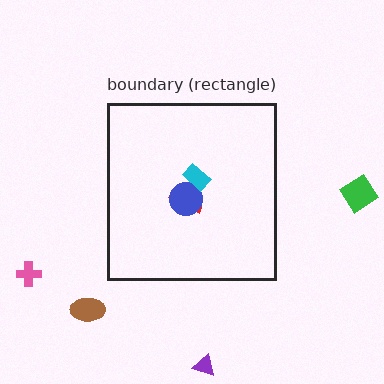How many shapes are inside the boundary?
3 inside, 4 outside.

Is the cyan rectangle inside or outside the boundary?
Inside.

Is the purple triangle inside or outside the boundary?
Outside.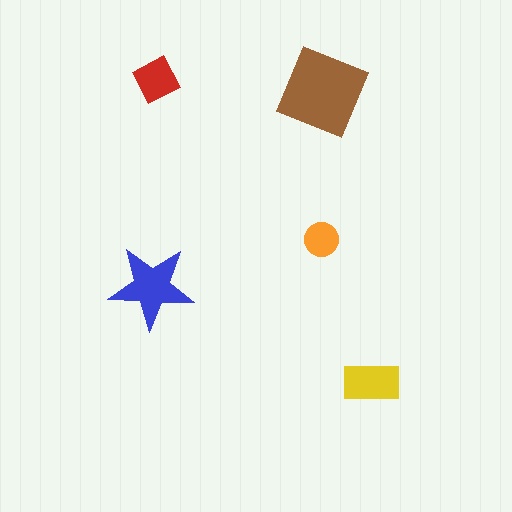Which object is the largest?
The brown diamond.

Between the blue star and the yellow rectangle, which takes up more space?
The blue star.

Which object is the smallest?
The orange circle.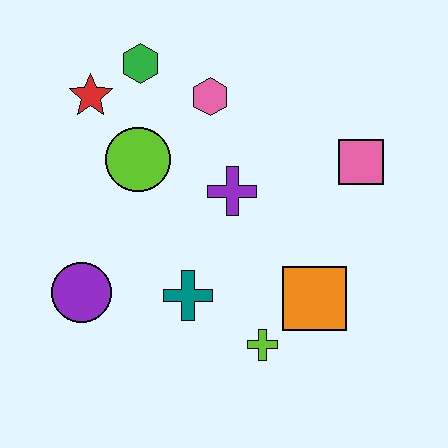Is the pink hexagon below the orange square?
No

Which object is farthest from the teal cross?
The green hexagon is farthest from the teal cross.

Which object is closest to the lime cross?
The orange square is closest to the lime cross.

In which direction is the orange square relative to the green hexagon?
The orange square is below the green hexagon.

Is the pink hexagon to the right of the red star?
Yes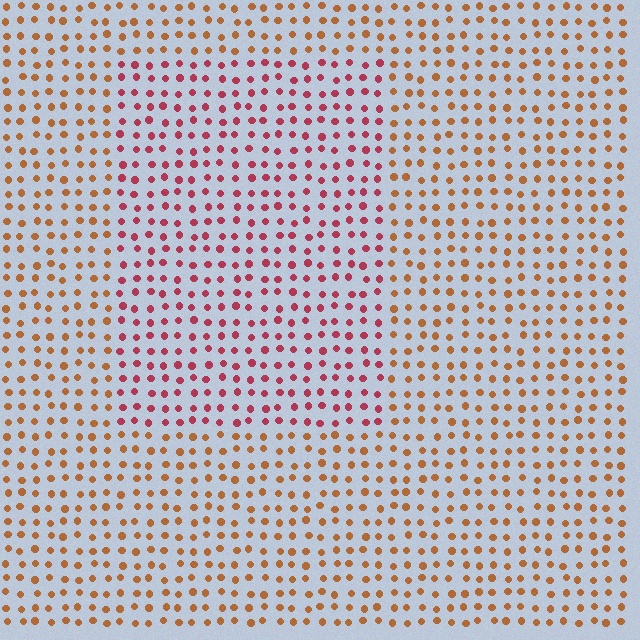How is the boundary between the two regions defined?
The boundary is defined purely by a slight shift in hue (about 39 degrees). Spacing, size, and orientation are identical on both sides.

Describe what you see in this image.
The image is filled with small brown elements in a uniform arrangement. A rectangle-shaped region is visible where the elements are tinted to a slightly different hue, forming a subtle color boundary.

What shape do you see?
I see a rectangle.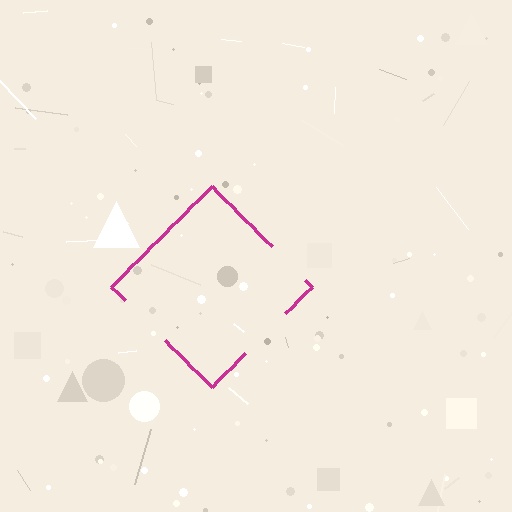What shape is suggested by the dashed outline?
The dashed outline suggests a diamond.